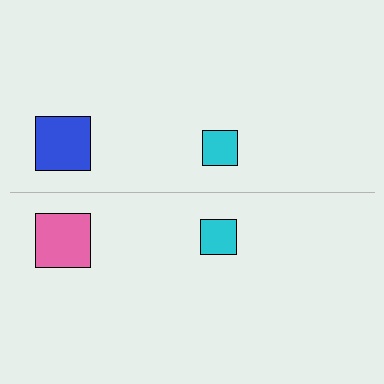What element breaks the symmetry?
The pink square on the bottom side breaks the symmetry — its mirror counterpart is blue.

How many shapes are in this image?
There are 4 shapes in this image.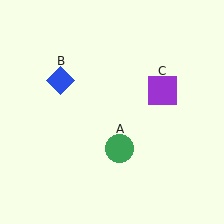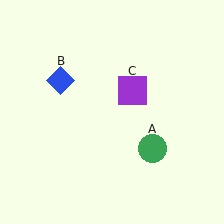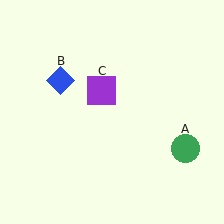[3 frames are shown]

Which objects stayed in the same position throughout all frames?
Blue diamond (object B) remained stationary.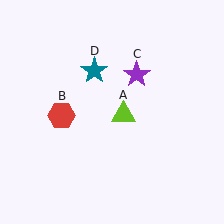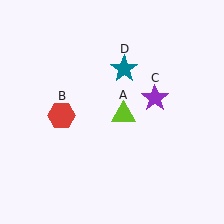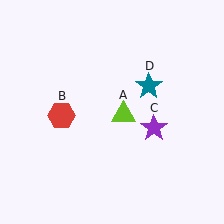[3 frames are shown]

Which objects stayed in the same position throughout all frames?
Lime triangle (object A) and red hexagon (object B) remained stationary.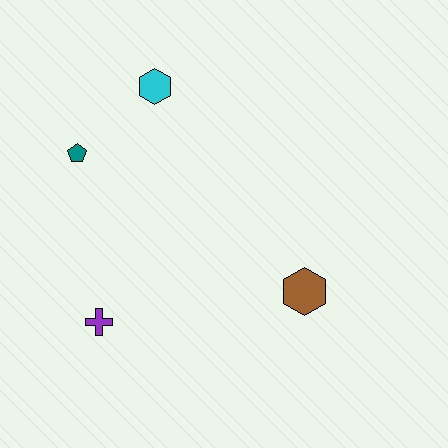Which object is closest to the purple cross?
The teal pentagon is closest to the purple cross.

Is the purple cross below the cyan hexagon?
Yes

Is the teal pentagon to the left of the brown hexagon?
Yes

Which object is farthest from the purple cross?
The cyan hexagon is farthest from the purple cross.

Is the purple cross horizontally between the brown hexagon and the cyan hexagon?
No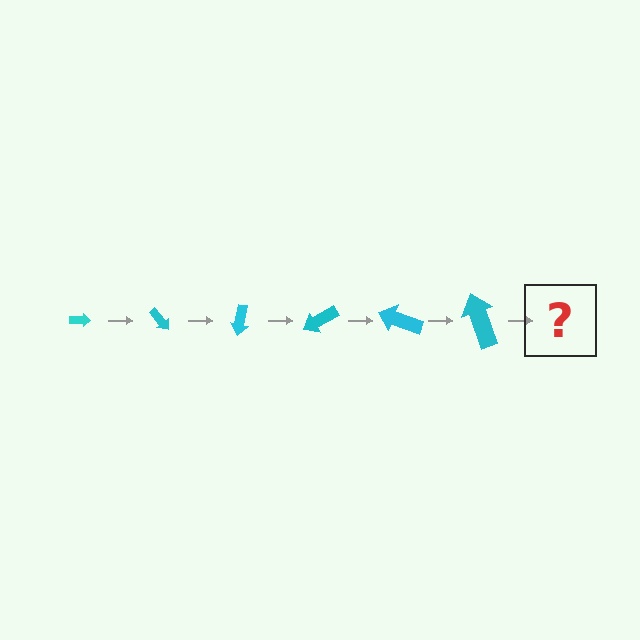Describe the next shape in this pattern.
It should be an arrow, larger than the previous one and rotated 300 degrees from the start.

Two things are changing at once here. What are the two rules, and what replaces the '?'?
The two rules are that the arrow grows larger each step and it rotates 50 degrees each step. The '?' should be an arrow, larger than the previous one and rotated 300 degrees from the start.